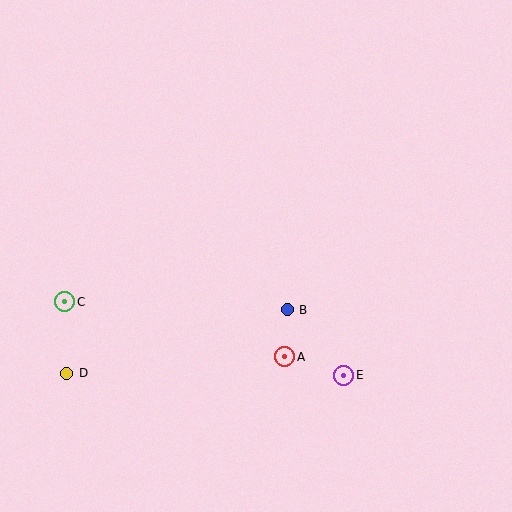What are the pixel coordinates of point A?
Point A is at (285, 357).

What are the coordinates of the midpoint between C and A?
The midpoint between C and A is at (175, 329).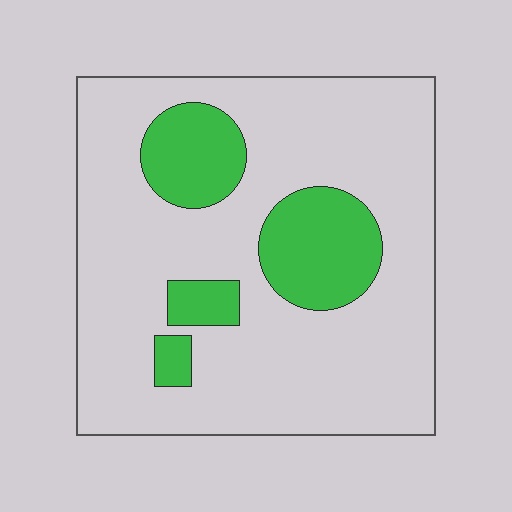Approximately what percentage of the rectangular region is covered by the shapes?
Approximately 20%.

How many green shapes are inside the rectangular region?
4.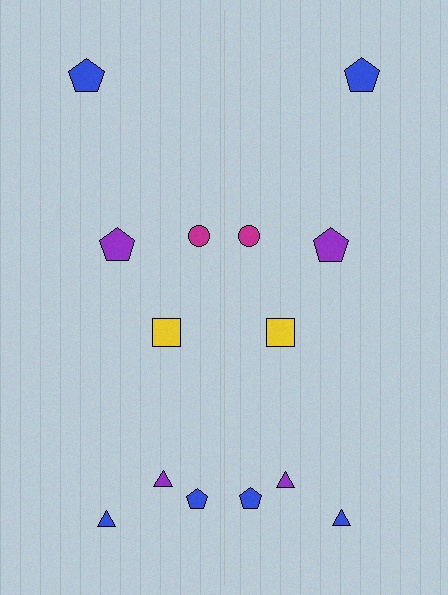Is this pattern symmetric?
Yes, this pattern has bilateral (reflection) symmetry.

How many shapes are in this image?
There are 14 shapes in this image.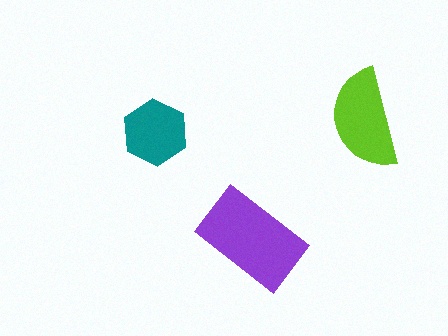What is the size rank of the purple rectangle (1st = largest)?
1st.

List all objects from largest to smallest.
The purple rectangle, the lime semicircle, the teal hexagon.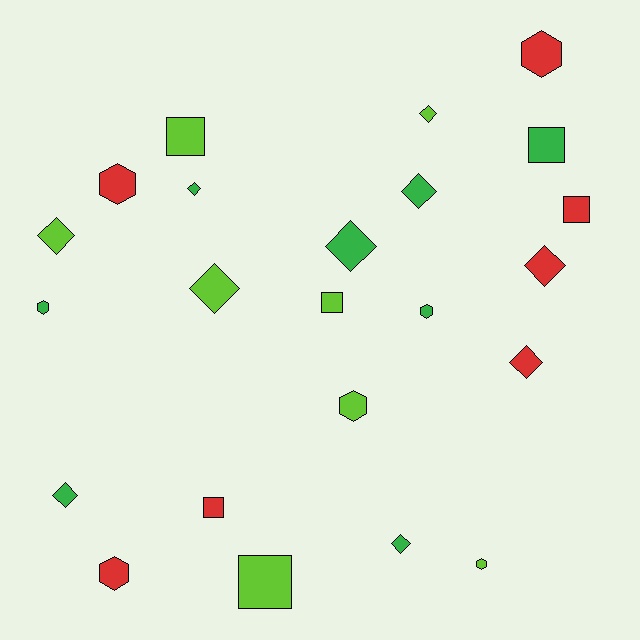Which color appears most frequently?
Lime, with 8 objects.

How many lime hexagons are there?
There are 2 lime hexagons.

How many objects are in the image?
There are 23 objects.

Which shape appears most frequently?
Diamond, with 10 objects.